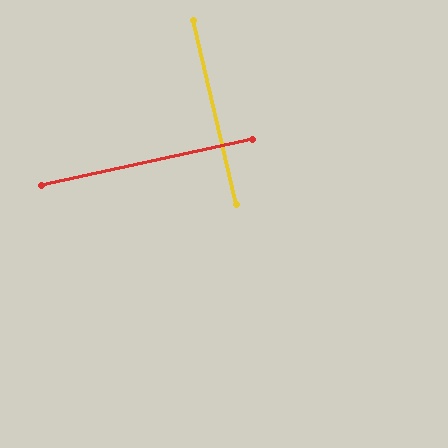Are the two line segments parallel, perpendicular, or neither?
Perpendicular — they meet at approximately 89°.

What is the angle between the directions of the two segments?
Approximately 89 degrees.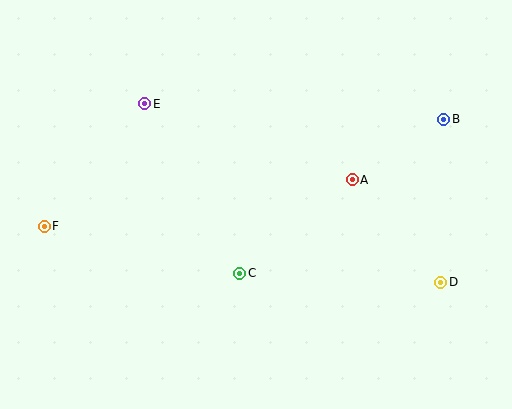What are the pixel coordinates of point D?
Point D is at (441, 282).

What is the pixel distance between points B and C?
The distance between B and C is 256 pixels.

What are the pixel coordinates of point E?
Point E is at (145, 104).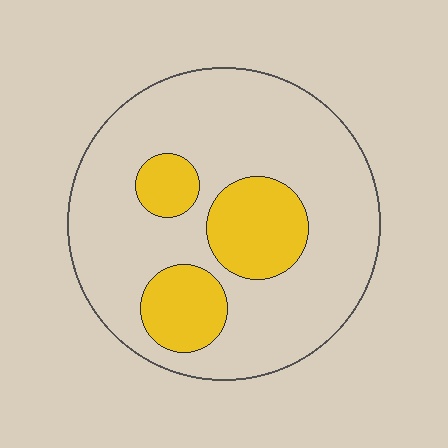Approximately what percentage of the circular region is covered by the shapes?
Approximately 25%.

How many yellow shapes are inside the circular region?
3.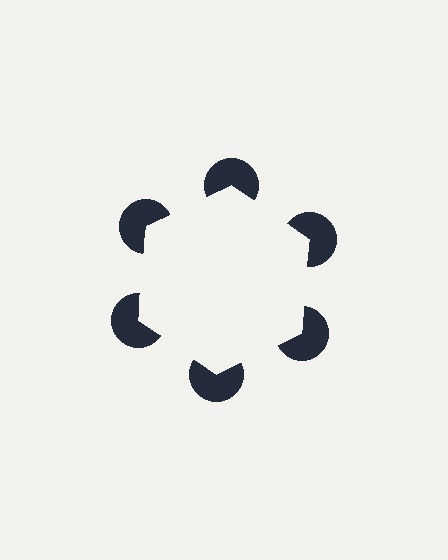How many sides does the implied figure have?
6 sides.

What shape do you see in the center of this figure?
An illusory hexagon — its edges are inferred from the aligned wedge cuts in the pac-man discs, not physically drawn.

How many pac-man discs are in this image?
There are 6 — one at each vertex of the illusory hexagon.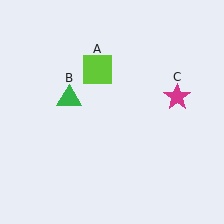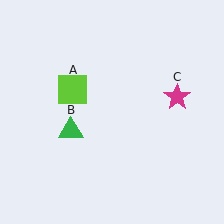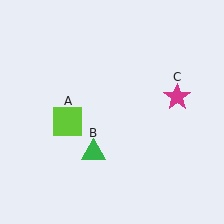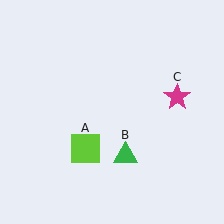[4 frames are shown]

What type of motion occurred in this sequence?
The lime square (object A), green triangle (object B) rotated counterclockwise around the center of the scene.